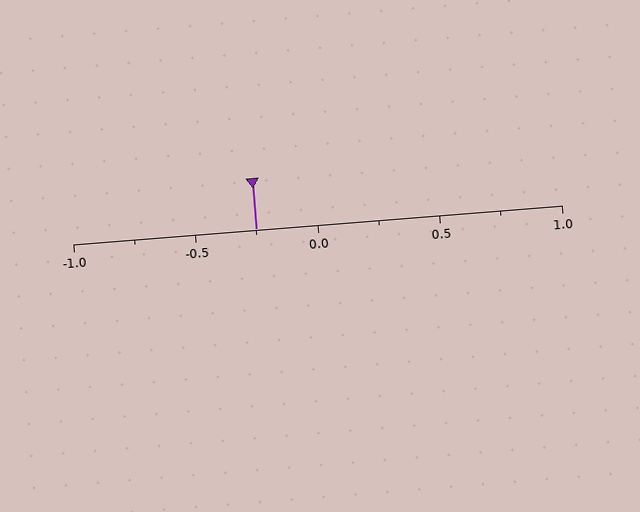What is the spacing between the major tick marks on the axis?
The major ticks are spaced 0.5 apart.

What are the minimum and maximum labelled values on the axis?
The axis runs from -1.0 to 1.0.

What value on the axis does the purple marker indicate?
The marker indicates approximately -0.25.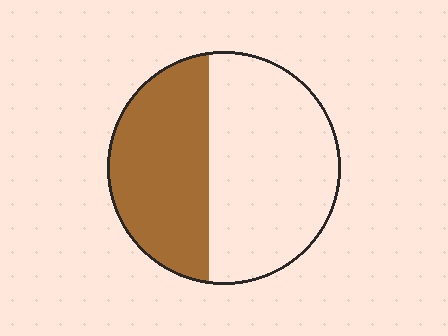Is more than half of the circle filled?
No.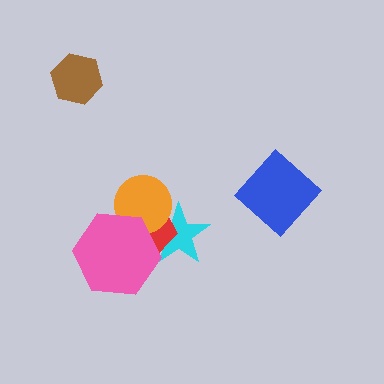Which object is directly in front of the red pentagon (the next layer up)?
The orange circle is directly in front of the red pentagon.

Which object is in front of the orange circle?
The pink hexagon is in front of the orange circle.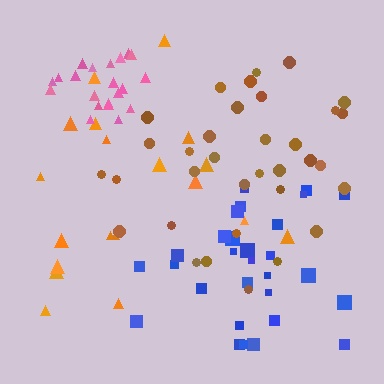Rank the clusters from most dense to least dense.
pink, blue, brown, orange.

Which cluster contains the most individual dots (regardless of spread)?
Brown (34).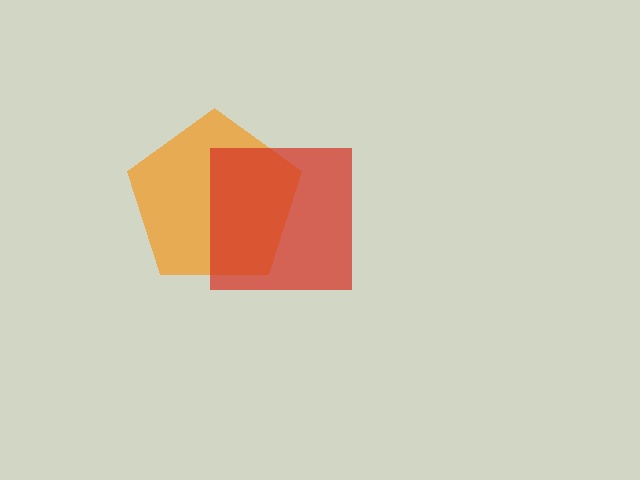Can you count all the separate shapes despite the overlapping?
Yes, there are 2 separate shapes.